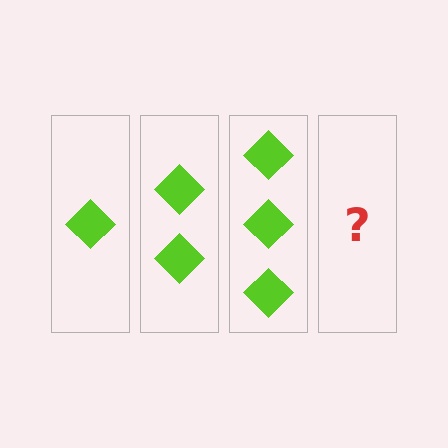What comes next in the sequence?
The next element should be 4 diamonds.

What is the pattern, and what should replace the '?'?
The pattern is that each step adds one more diamond. The '?' should be 4 diamonds.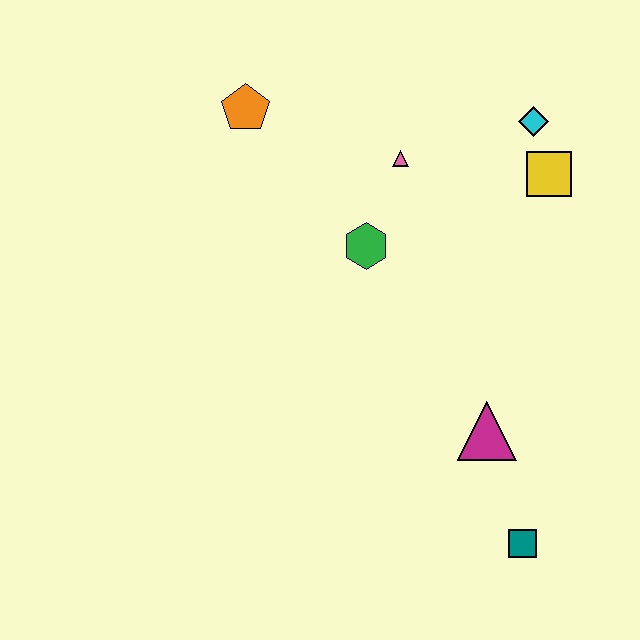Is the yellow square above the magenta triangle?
Yes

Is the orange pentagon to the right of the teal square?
No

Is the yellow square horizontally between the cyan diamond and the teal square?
No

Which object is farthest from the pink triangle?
The teal square is farthest from the pink triangle.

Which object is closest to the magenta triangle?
The teal square is closest to the magenta triangle.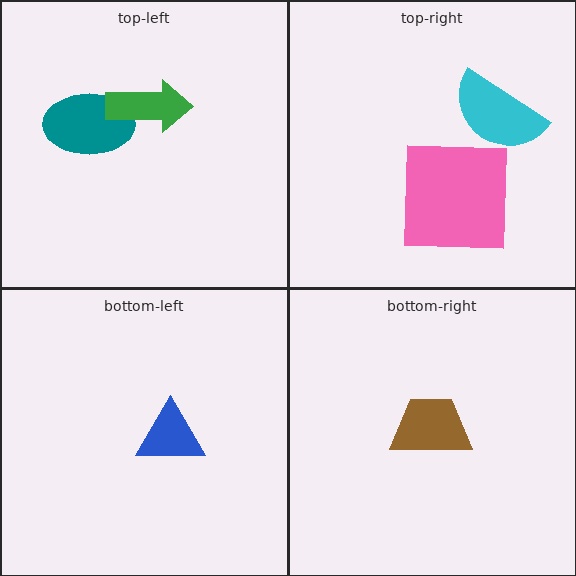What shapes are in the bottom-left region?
The blue triangle.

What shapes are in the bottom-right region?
The brown trapezoid.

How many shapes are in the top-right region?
2.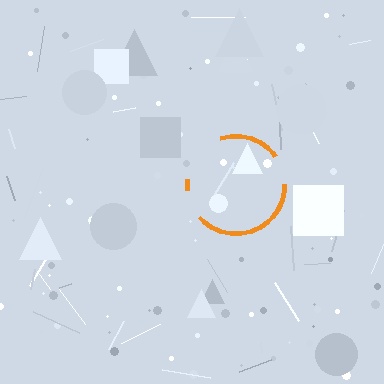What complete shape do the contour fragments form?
The contour fragments form a circle.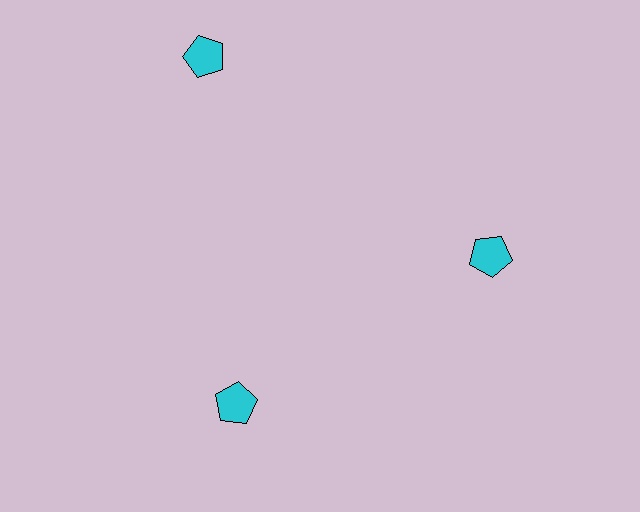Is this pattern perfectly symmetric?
No. The 3 cyan pentagons are arranged in a ring, but one element near the 11 o'clock position is pushed outward from the center, breaking the 3-fold rotational symmetry.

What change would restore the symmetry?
The symmetry would be restored by moving it inward, back onto the ring so that all 3 pentagons sit at equal angles and equal distance from the center.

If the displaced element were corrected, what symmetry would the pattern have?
It would have 3-fold rotational symmetry — the pattern would map onto itself every 120 degrees.